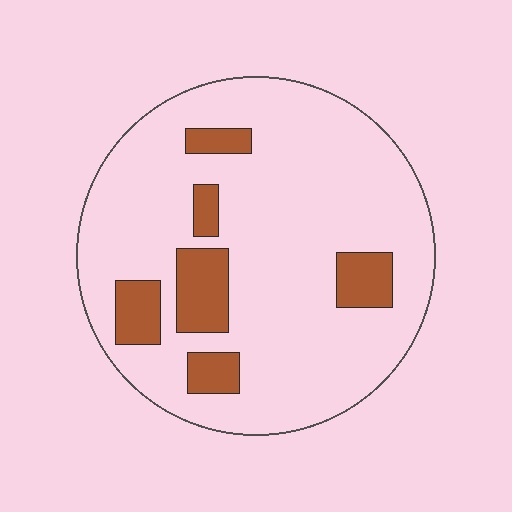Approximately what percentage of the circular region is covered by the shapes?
Approximately 15%.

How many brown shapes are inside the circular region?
6.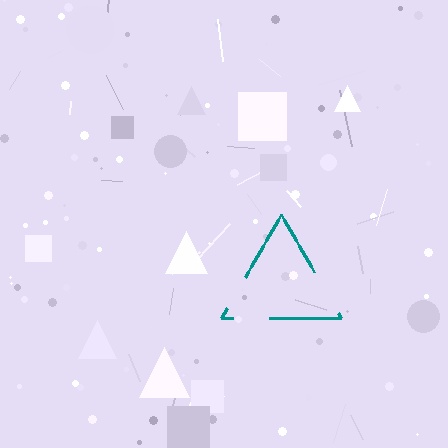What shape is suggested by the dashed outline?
The dashed outline suggests a triangle.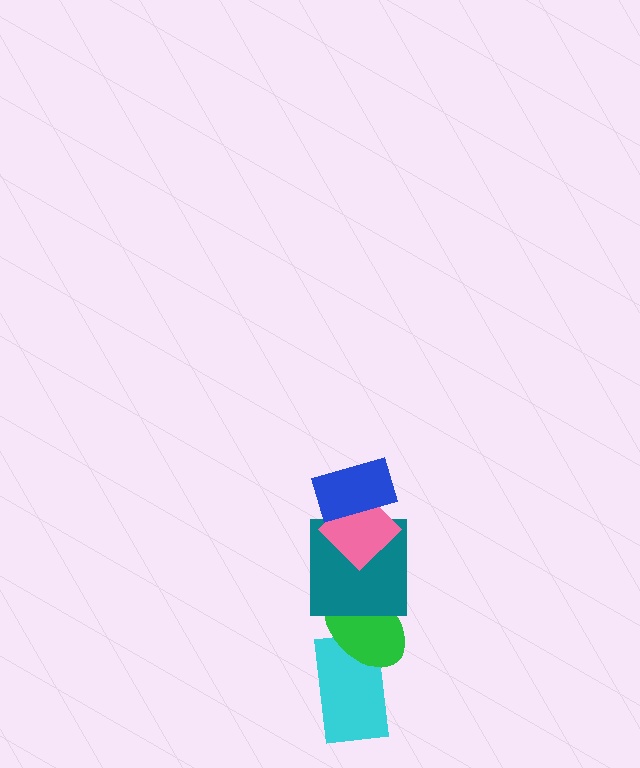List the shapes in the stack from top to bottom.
From top to bottom: the blue rectangle, the pink diamond, the teal square, the green ellipse, the cyan rectangle.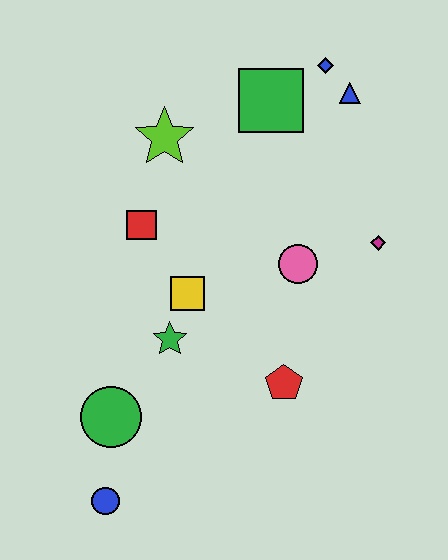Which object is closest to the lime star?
The red square is closest to the lime star.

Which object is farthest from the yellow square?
The blue diamond is farthest from the yellow square.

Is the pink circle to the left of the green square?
No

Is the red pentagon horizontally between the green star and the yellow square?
No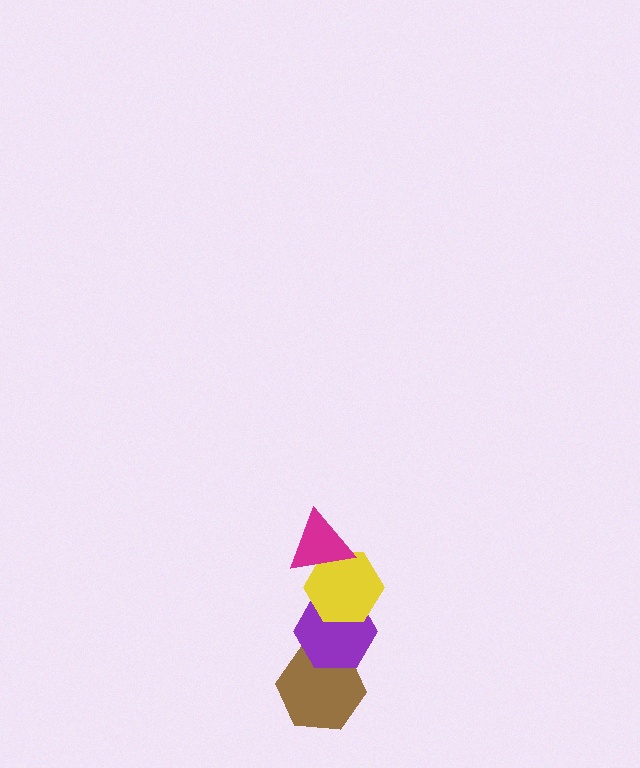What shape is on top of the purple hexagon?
The yellow hexagon is on top of the purple hexagon.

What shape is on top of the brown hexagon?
The purple hexagon is on top of the brown hexagon.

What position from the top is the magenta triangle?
The magenta triangle is 1st from the top.